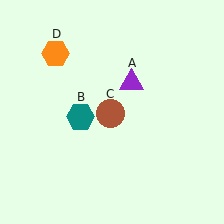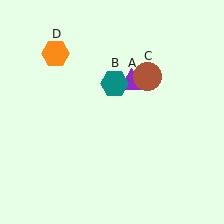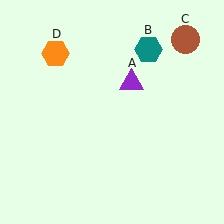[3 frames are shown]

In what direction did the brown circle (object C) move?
The brown circle (object C) moved up and to the right.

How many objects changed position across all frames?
2 objects changed position: teal hexagon (object B), brown circle (object C).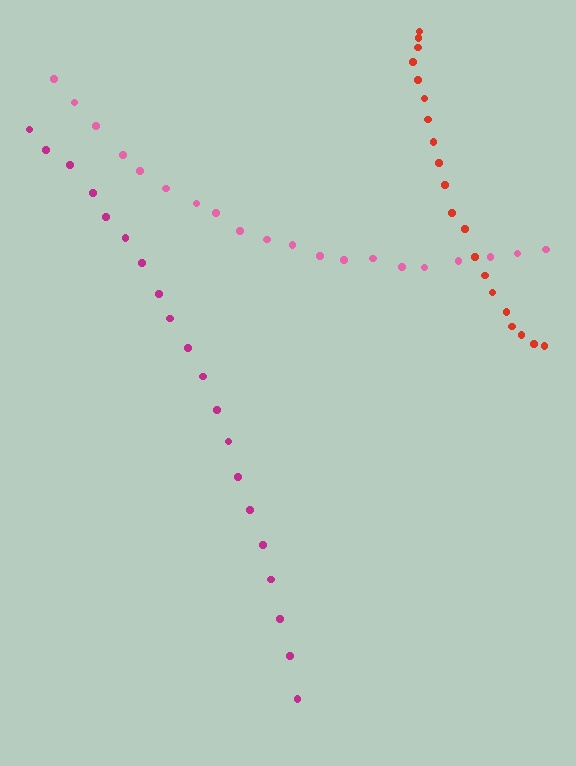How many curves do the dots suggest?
There are 3 distinct paths.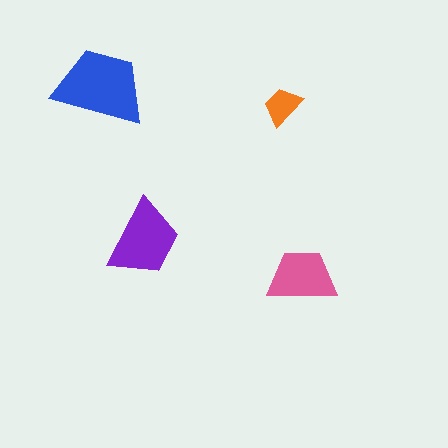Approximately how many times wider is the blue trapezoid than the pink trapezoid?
About 1.5 times wider.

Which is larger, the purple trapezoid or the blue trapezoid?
The blue one.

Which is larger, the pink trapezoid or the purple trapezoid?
The purple one.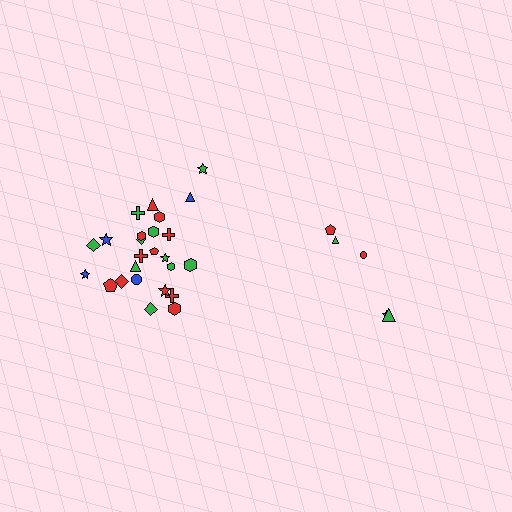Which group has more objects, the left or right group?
The left group.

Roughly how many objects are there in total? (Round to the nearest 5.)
Roughly 30 objects in total.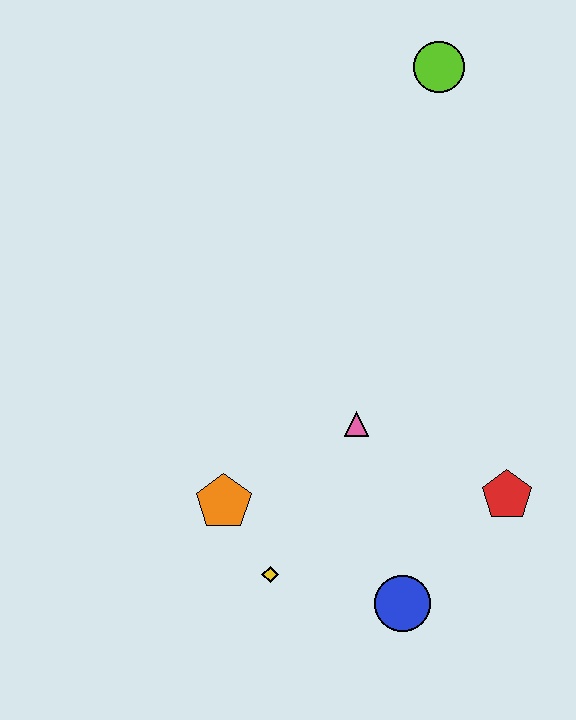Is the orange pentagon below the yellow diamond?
No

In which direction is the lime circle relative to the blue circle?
The lime circle is above the blue circle.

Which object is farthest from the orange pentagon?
The lime circle is farthest from the orange pentagon.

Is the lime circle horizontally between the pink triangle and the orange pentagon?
No